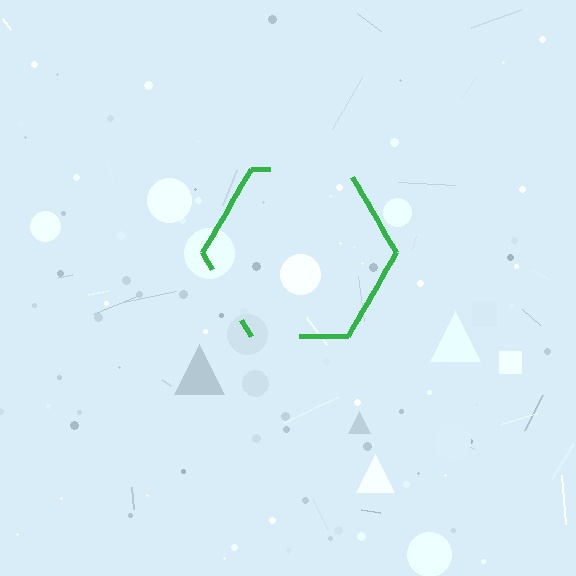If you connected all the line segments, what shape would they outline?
They would outline a hexagon.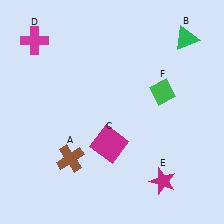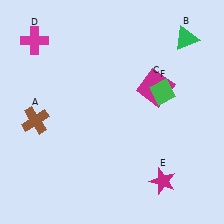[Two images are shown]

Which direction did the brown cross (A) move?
The brown cross (A) moved up.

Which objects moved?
The objects that moved are: the brown cross (A), the magenta square (C).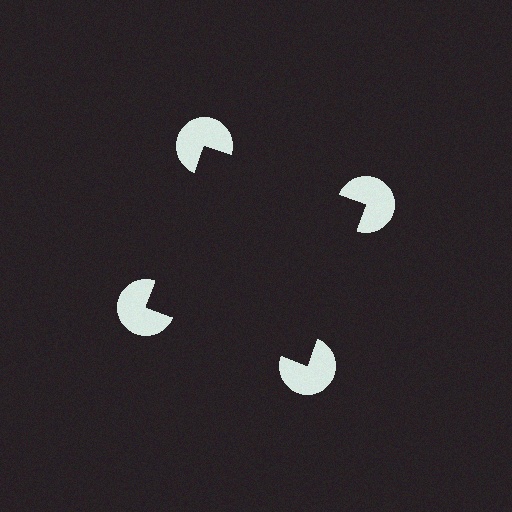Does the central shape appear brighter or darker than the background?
It typically appears slightly darker than the background, even though no actual brightness change is drawn.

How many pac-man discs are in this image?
There are 4 — one at each vertex of the illusory square.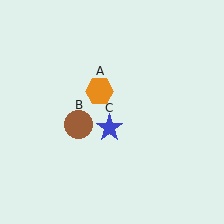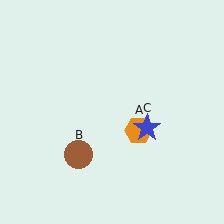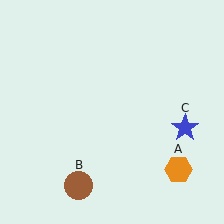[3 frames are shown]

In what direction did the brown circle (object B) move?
The brown circle (object B) moved down.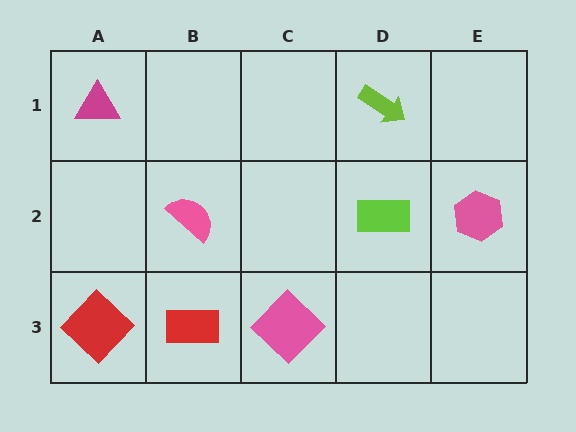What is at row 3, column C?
A pink diamond.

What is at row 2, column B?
A pink semicircle.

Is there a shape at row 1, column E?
No, that cell is empty.